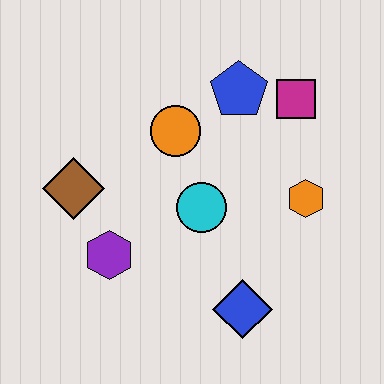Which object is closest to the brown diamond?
The purple hexagon is closest to the brown diamond.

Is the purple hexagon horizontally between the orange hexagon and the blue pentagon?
No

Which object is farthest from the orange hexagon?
The brown diamond is farthest from the orange hexagon.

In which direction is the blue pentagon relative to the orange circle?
The blue pentagon is to the right of the orange circle.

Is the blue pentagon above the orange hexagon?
Yes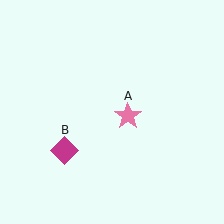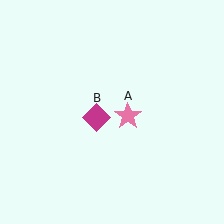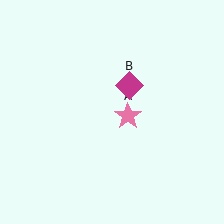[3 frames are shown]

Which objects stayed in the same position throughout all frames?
Pink star (object A) remained stationary.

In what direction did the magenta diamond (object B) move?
The magenta diamond (object B) moved up and to the right.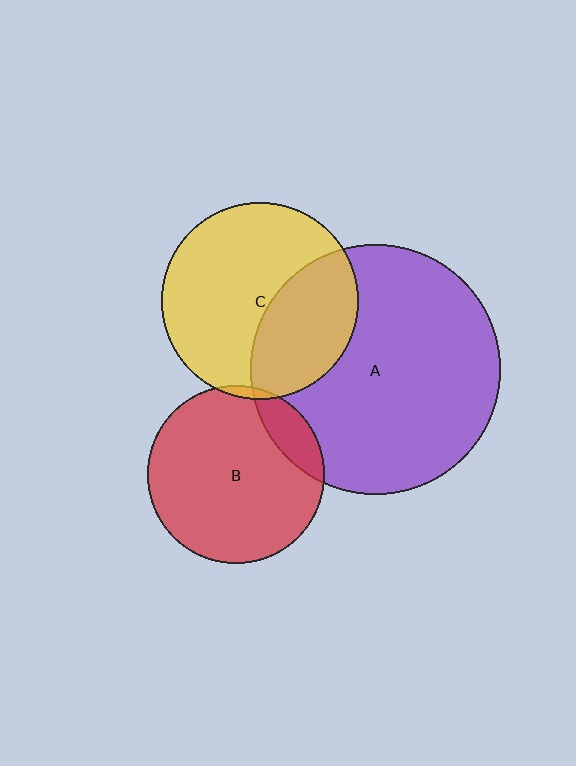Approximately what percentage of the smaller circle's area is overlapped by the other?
Approximately 5%.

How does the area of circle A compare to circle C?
Approximately 1.6 times.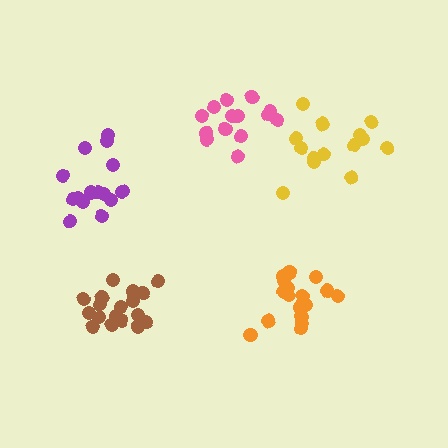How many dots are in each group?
Group 1: 14 dots, Group 2: 15 dots, Group 3: 14 dots, Group 4: 19 dots, Group 5: 18 dots (80 total).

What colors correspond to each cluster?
The clusters are colored: yellow, purple, pink, brown, orange.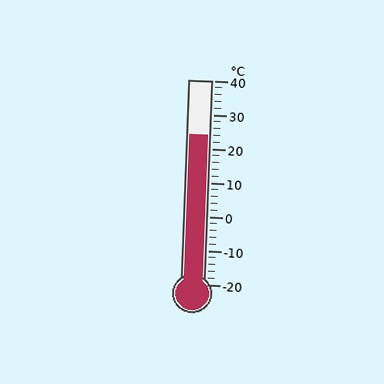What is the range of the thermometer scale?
The thermometer scale ranges from -20°C to 40°C.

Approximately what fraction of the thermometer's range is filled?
The thermometer is filled to approximately 75% of its range.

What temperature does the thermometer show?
The thermometer shows approximately 24°C.